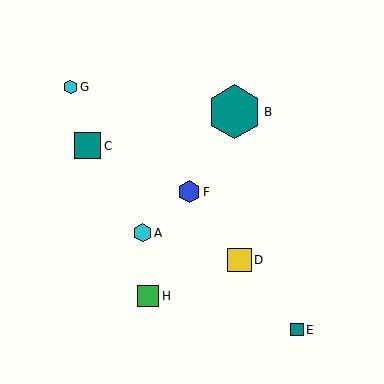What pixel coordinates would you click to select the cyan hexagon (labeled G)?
Click at (70, 87) to select the cyan hexagon G.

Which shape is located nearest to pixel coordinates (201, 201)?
The blue hexagon (labeled F) at (189, 192) is nearest to that location.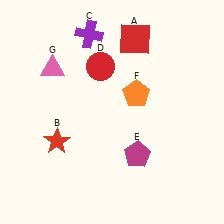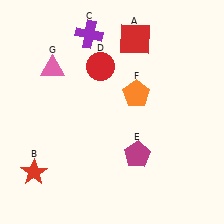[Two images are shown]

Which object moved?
The red star (B) moved down.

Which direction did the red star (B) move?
The red star (B) moved down.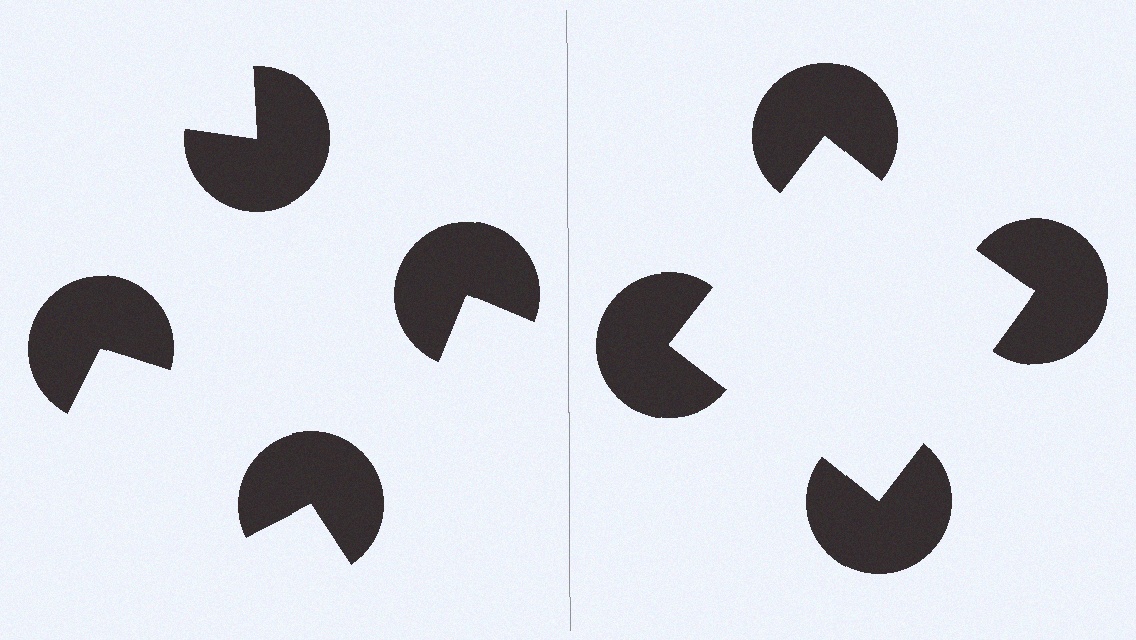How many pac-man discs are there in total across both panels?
8 — 4 on each side.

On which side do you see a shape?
An illusory square appears on the right side. On the left side the wedge cuts are rotated, so no coherent shape forms.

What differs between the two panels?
The pac-man discs are positioned identically on both sides; only the wedge orientations differ. On the right they align to a square; on the left they are misaligned.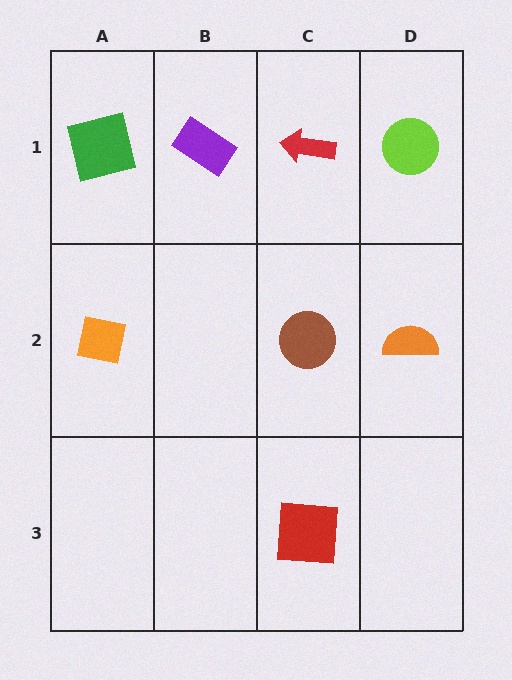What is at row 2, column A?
An orange square.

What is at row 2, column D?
An orange semicircle.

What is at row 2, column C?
A brown circle.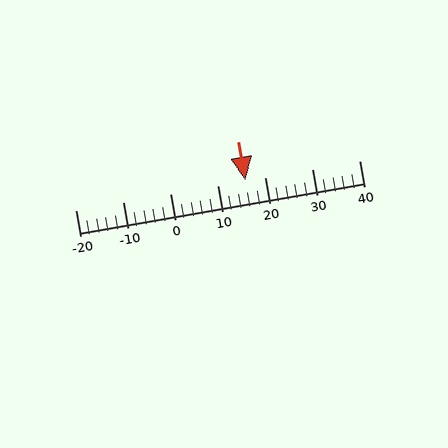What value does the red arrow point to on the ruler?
The red arrow points to approximately 16.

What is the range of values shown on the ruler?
The ruler shows values from -20 to 40.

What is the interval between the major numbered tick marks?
The major tick marks are spaced 10 units apart.